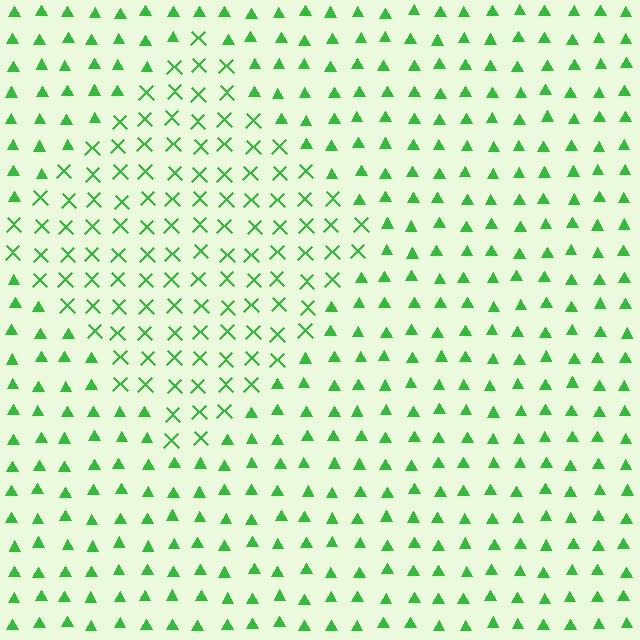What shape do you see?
I see a diamond.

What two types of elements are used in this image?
The image uses X marks inside the diamond region and triangles outside it.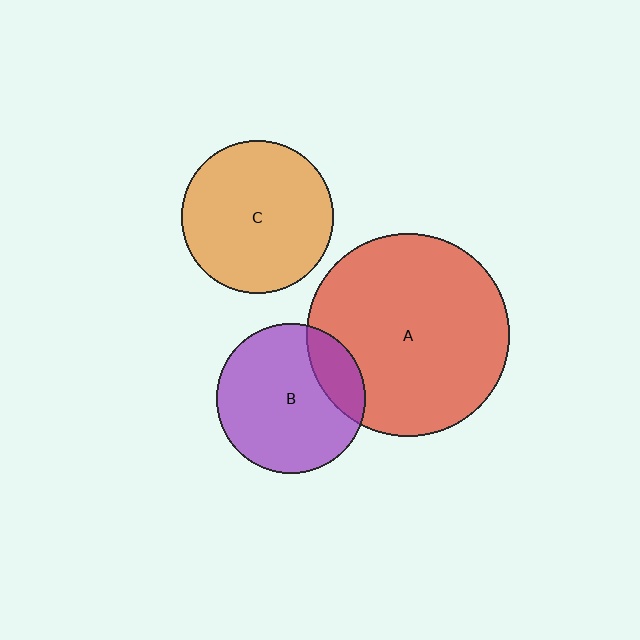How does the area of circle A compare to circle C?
Approximately 1.8 times.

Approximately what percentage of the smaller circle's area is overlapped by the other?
Approximately 20%.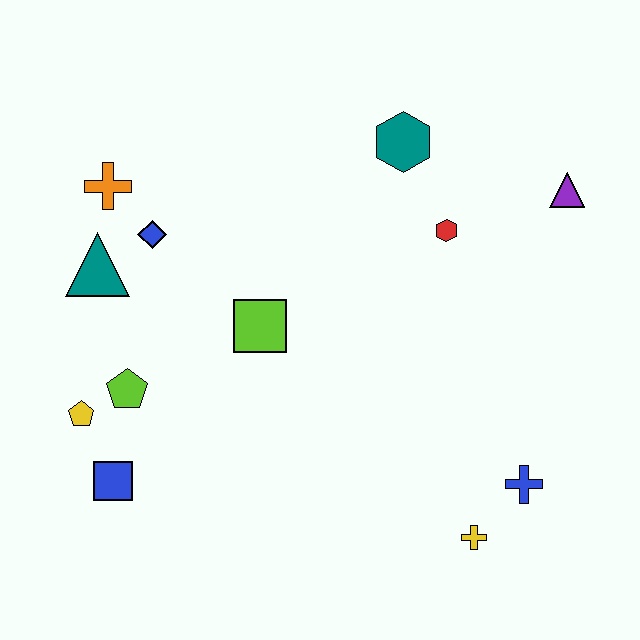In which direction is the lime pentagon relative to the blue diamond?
The lime pentagon is below the blue diamond.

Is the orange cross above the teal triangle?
Yes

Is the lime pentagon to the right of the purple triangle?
No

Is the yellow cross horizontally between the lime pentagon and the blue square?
No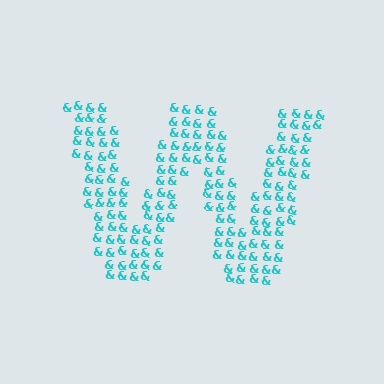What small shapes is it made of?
It is made of small ampersands.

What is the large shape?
The large shape is the letter W.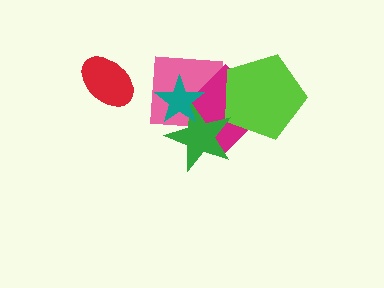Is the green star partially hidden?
Yes, it is partially covered by another shape.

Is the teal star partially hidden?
No, no other shape covers it.